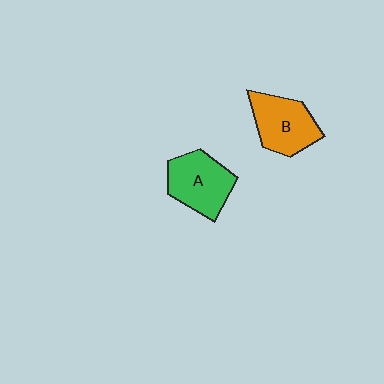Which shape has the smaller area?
Shape B (orange).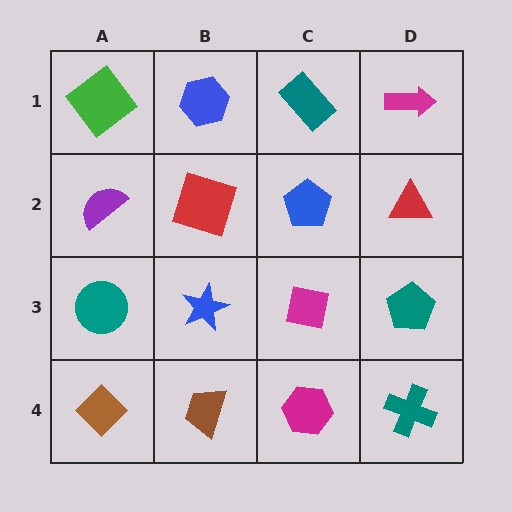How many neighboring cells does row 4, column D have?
2.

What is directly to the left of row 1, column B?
A green diamond.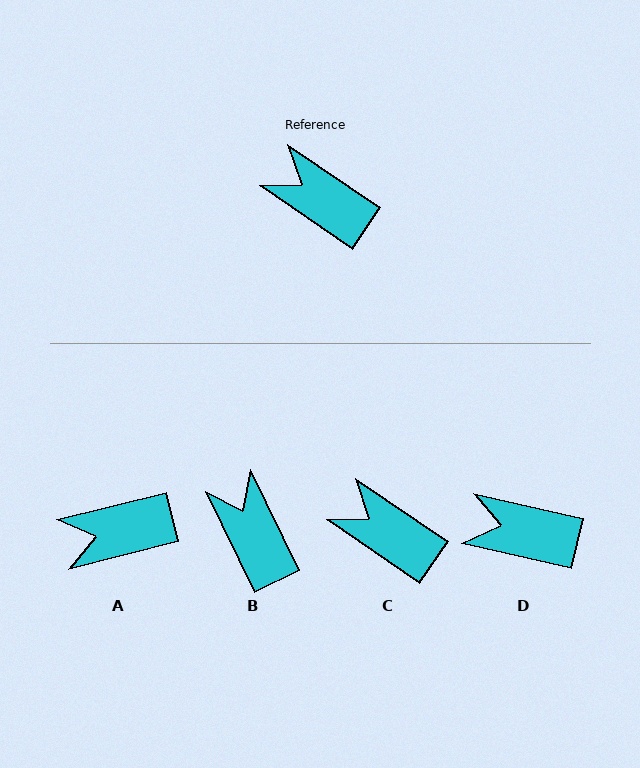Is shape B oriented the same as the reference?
No, it is off by about 30 degrees.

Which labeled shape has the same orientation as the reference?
C.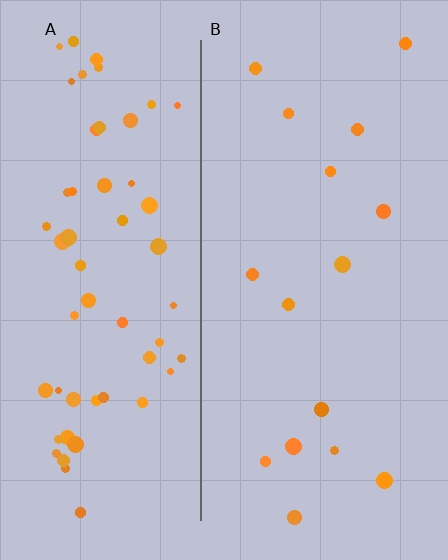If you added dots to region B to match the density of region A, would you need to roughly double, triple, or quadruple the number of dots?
Approximately quadruple.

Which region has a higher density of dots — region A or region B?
A (the left).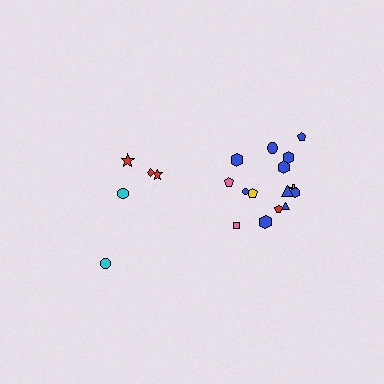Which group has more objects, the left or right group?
The right group.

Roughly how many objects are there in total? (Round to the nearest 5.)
Roughly 20 objects in total.